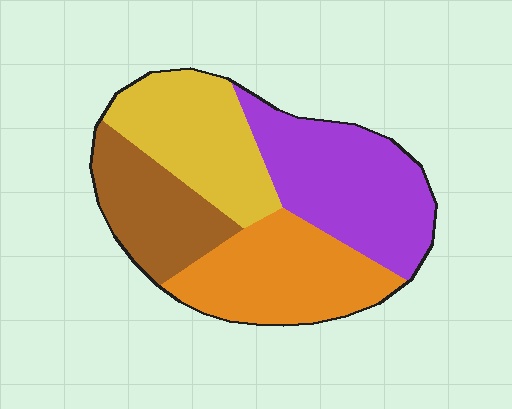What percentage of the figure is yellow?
Yellow takes up about one quarter (1/4) of the figure.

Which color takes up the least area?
Brown, at roughly 20%.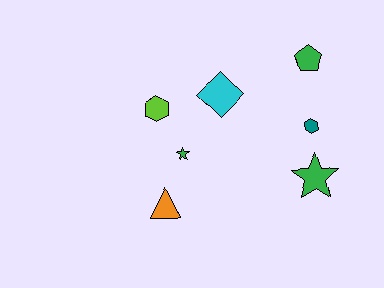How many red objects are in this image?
There are no red objects.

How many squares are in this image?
There are no squares.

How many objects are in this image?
There are 7 objects.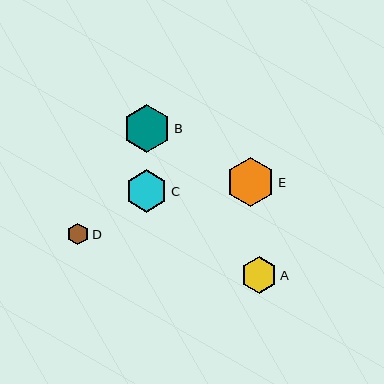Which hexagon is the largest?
Hexagon E is the largest with a size of approximately 49 pixels.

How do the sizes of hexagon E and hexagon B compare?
Hexagon E and hexagon B are approximately the same size.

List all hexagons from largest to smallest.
From largest to smallest: E, B, C, A, D.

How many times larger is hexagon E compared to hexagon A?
Hexagon E is approximately 1.3 times the size of hexagon A.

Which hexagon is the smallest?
Hexagon D is the smallest with a size of approximately 21 pixels.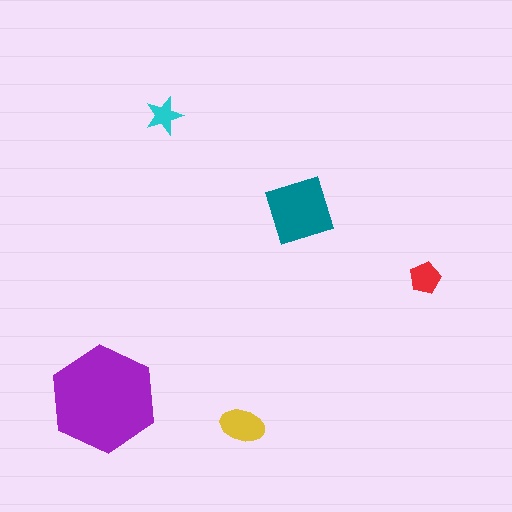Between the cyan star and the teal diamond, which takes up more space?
The teal diamond.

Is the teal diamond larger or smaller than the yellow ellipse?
Larger.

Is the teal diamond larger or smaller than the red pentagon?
Larger.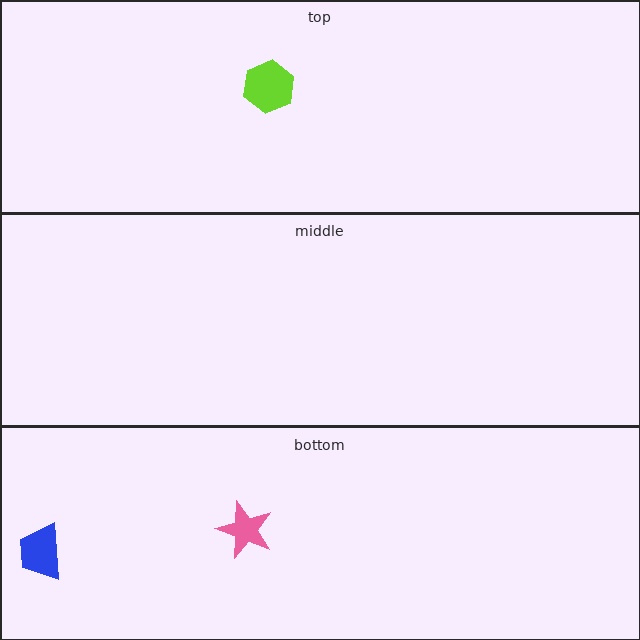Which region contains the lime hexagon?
The top region.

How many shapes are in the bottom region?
2.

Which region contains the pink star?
The bottom region.